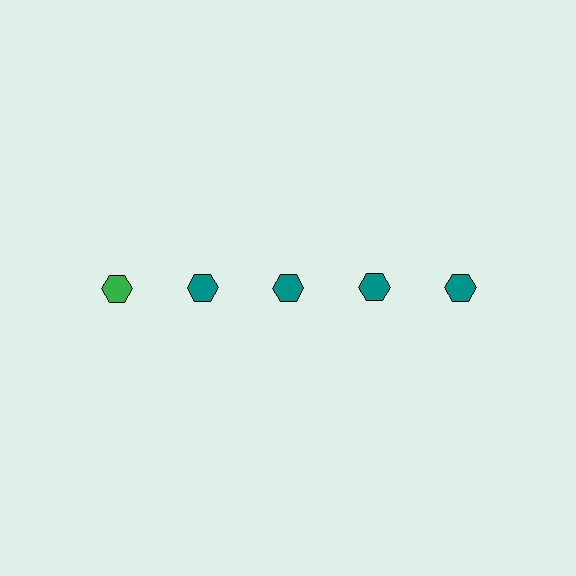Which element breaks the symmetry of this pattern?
The green hexagon in the top row, leftmost column breaks the symmetry. All other shapes are teal hexagons.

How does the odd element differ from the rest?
It has a different color: green instead of teal.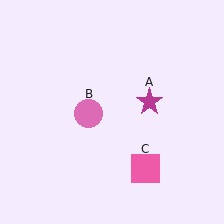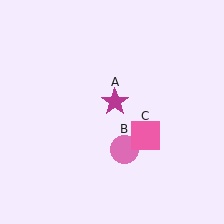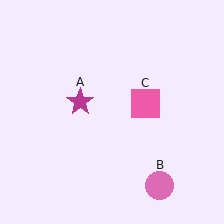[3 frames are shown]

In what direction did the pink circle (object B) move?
The pink circle (object B) moved down and to the right.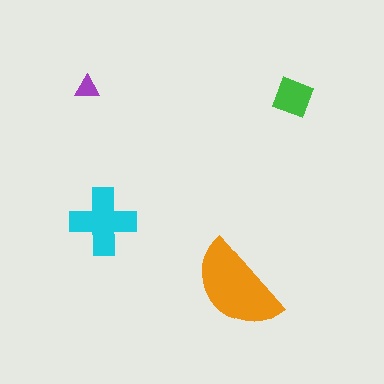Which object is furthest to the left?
The purple triangle is leftmost.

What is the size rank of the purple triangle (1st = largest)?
4th.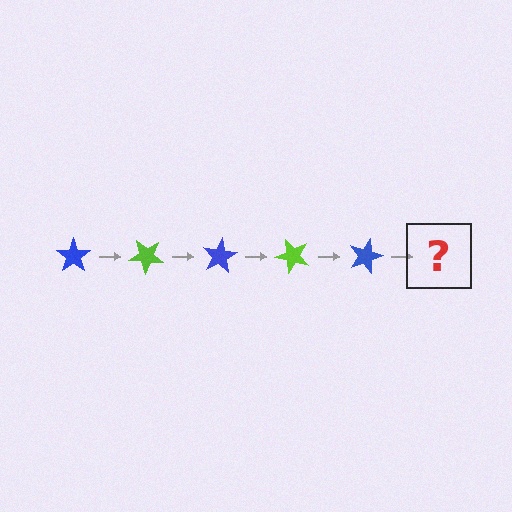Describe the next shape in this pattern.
It should be a lime star, rotated 200 degrees from the start.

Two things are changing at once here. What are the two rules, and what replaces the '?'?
The two rules are that it rotates 40 degrees each step and the color cycles through blue and lime. The '?' should be a lime star, rotated 200 degrees from the start.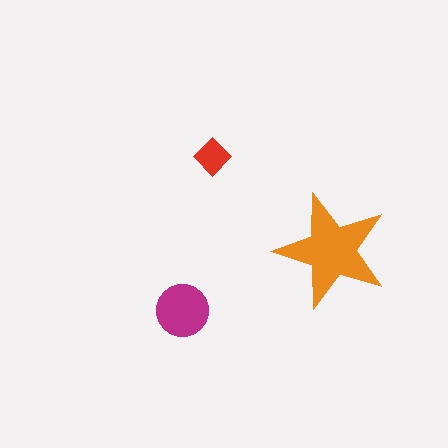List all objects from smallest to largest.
The red diamond, the magenta circle, the orange star.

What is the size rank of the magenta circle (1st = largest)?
2nd.